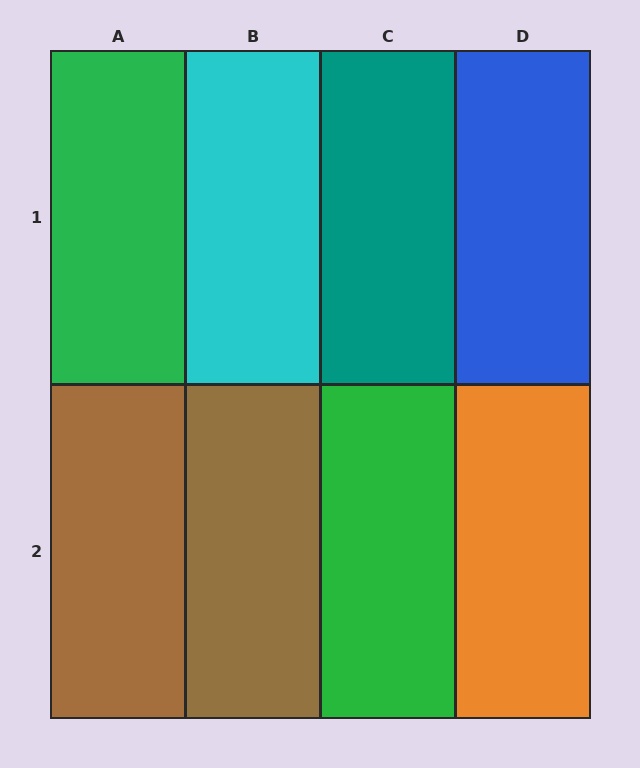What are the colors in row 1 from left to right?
Green, cyan, teal, blue.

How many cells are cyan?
1 cell is cyan.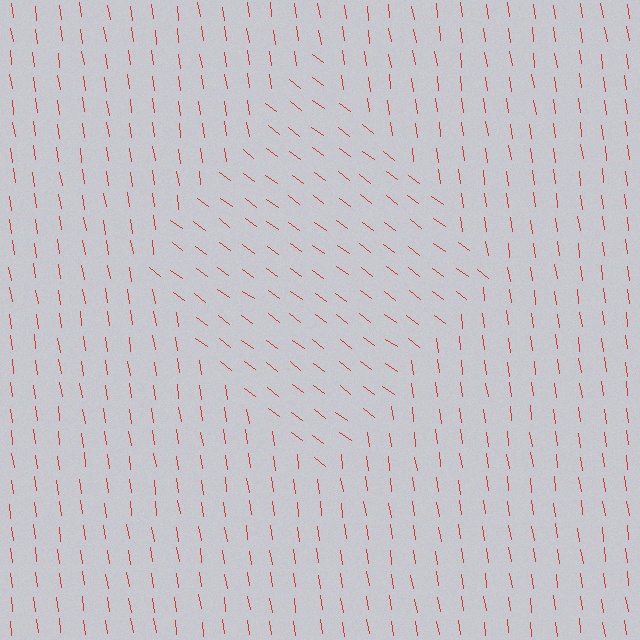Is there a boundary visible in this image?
Yes, there is a texture boundary formed by a change in line orientation.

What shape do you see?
I see a diamond.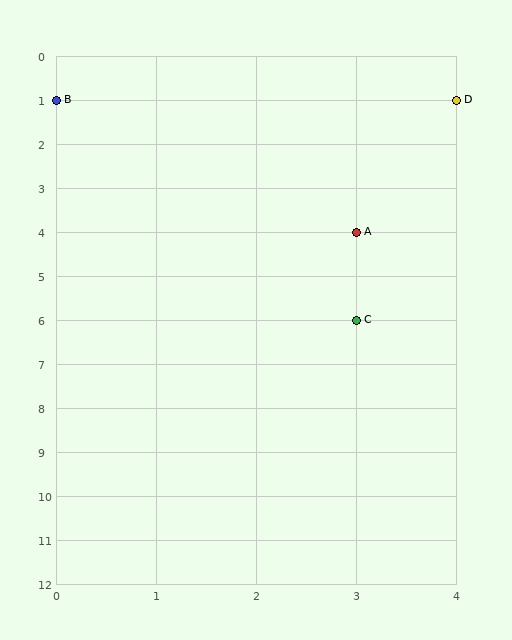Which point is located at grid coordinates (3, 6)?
Point C is at (3, 6).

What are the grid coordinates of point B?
Point B is at grid coordinates (0, 1).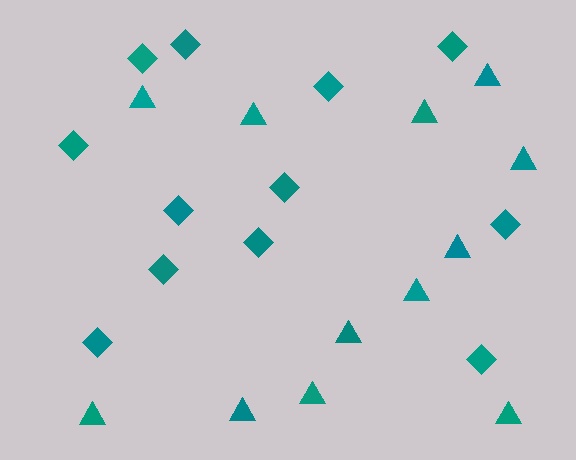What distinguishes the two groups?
There are 2 groups: one group of diamonds (12) and one group of triangles (12).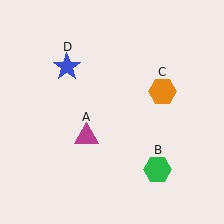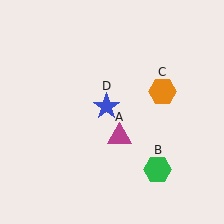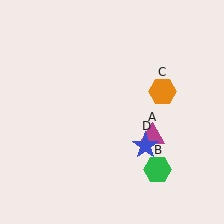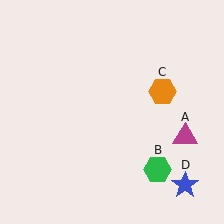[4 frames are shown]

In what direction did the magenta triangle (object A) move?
The magenta triangle (object A) moved right.